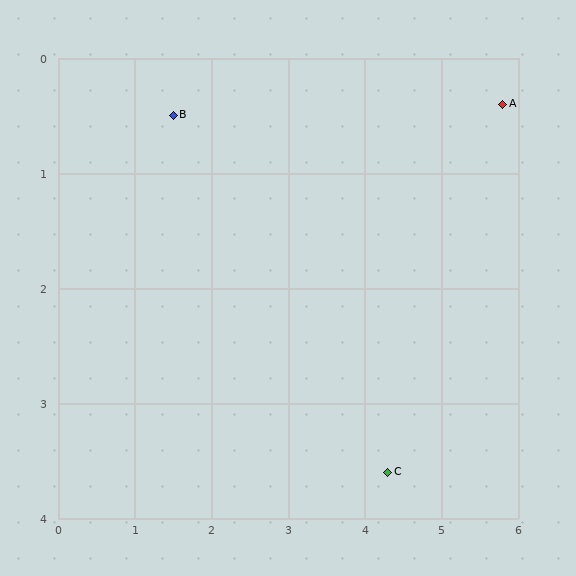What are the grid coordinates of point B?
Point B is at approximately (1.5, 0.5).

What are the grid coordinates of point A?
Point A is at approximately (5.8, 0.4).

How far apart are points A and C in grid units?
Points A and C are about 3.5 grid units apart.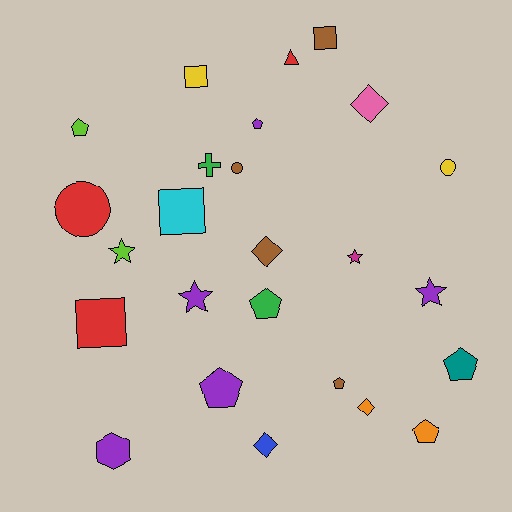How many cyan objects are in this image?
There is 1 cyan object.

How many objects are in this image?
There are 25 objects.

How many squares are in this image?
There are 4 squares.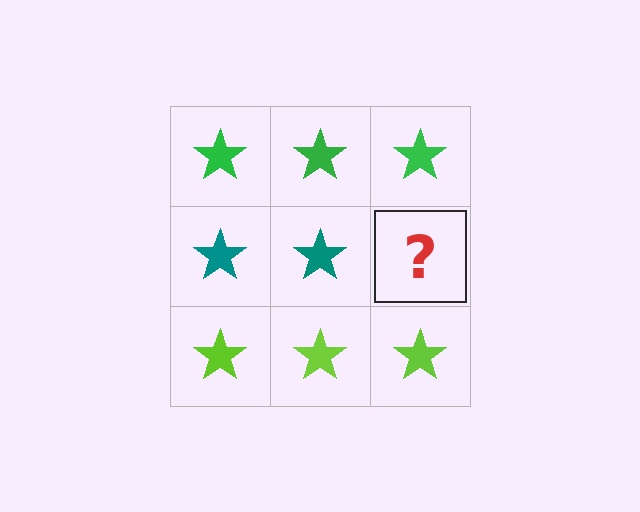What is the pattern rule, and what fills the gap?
The rule is that each row has a consistent color. The gap should be filled with a teal star.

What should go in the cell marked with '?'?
The missing cell should contain a teal star.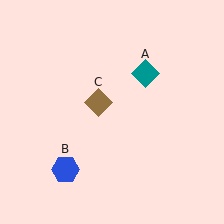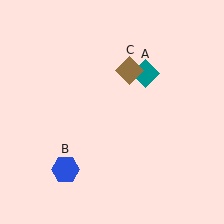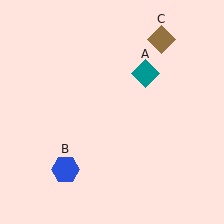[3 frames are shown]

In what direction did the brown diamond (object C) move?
The brown diamond (object C) moved up and to the right.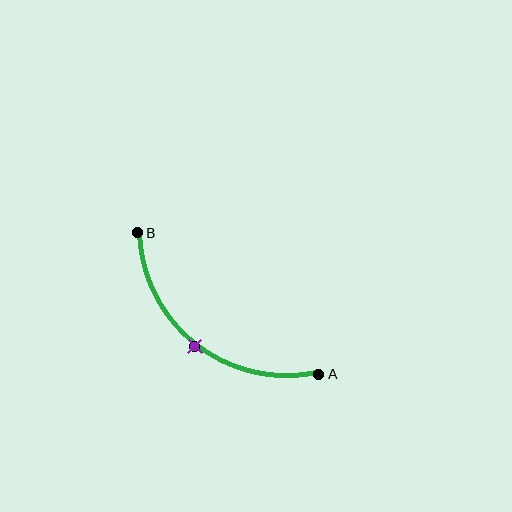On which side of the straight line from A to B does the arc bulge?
The arc bulges below and to the left of the straight line connecting A and B.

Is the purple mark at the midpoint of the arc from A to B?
Yes. The purple mark lies on the arc at equal arc-length from both A and B — it is the arc midpoint.